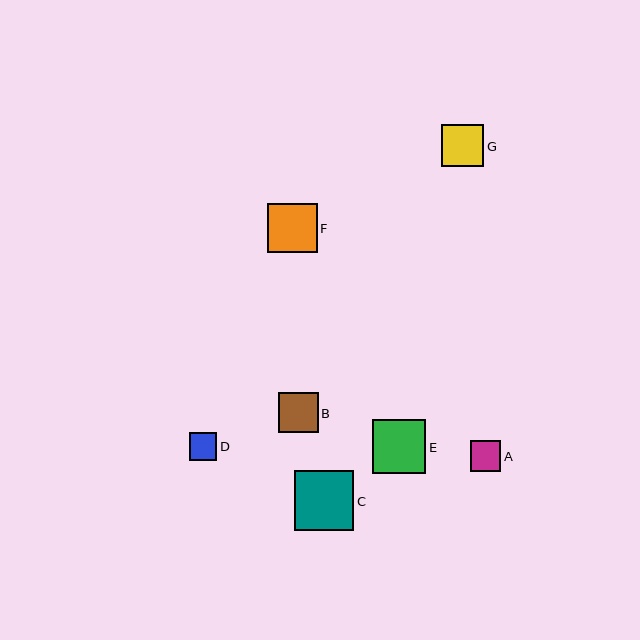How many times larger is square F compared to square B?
Square F is approximately 1.2 times the size of square B.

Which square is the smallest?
Square D is the smallest with a size of approximately 27 pixels.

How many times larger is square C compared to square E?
Square C is approximately 1.1 times the size of square E.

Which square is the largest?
Square C is the largest with a size of approximately 60 pixels.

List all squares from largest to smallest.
From largest to smallest: C, E, F, G, B, A, D.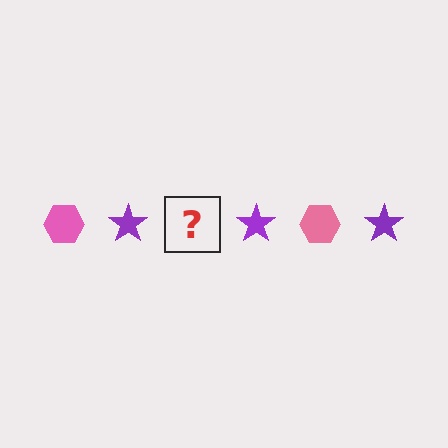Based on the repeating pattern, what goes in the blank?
The blank should be a pink hexagon.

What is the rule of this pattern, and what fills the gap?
The rule is that the pattern alternates between pink hexagon and purple star. The gap should be filled with a pink hexagon.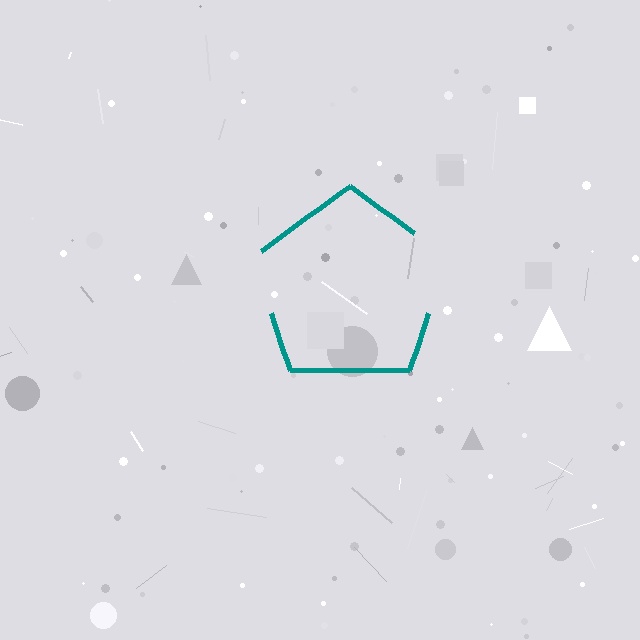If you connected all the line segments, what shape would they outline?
They would outline a pentagon.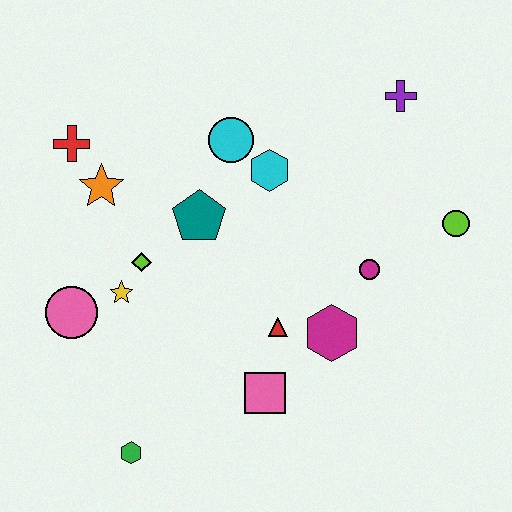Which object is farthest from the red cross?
The lime circle is farthest from the red cross.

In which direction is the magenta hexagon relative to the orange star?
The magenta hexagon is to the right of the orange star.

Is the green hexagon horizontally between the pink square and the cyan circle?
No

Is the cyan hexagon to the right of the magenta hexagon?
No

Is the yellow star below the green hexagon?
No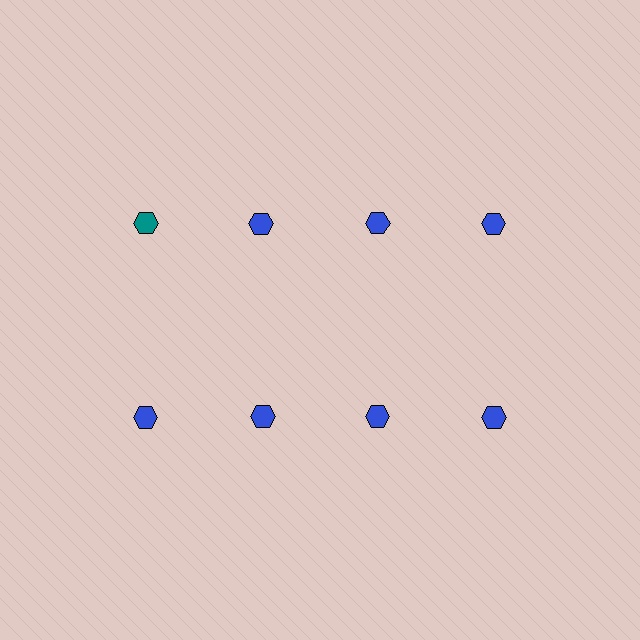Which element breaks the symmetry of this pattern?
The teal hexagon in the top row, leftmost column breaks the symmetry. All other shapes are blue hexagons.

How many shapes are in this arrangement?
There are 8 shapes arranged in a grid pattern.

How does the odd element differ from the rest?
It has a different color: teal instead of blue.